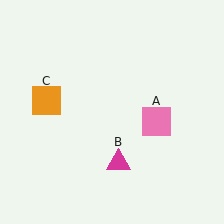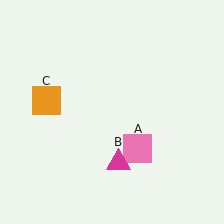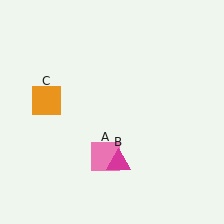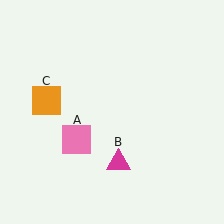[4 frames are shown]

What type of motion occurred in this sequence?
The pink square (object A) rotated clockwise around the center of the scene.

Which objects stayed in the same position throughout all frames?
Magenta triangle (object B) and orange square (object C) remained stationary.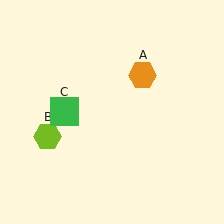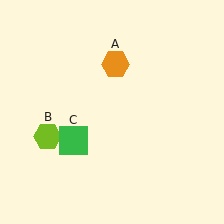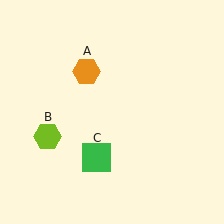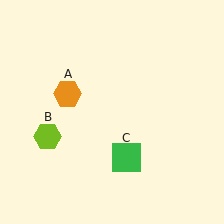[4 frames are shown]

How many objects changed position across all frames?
2 objects changed position: orange hexagon (object A), green square (object C).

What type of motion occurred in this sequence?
The orange hexagon (object A), green square (object C) rotated counterclockwise around the center of the scene.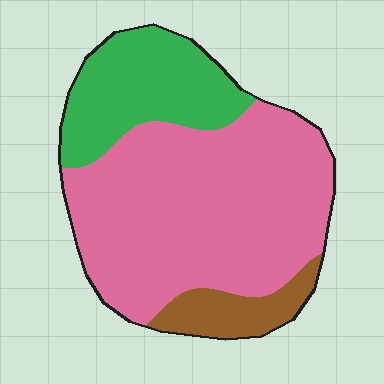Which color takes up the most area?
Pink, at roughly 65%.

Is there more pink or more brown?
Pink.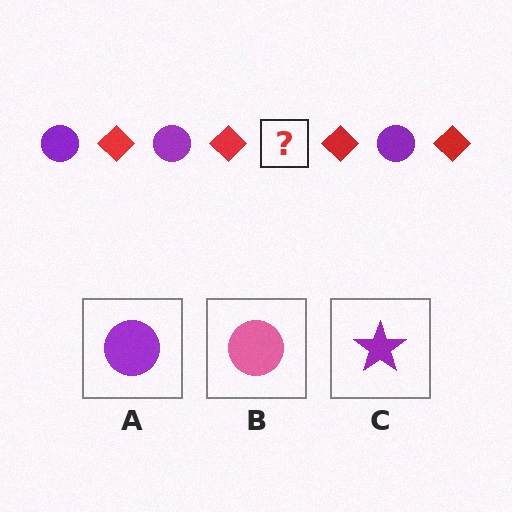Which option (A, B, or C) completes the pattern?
A.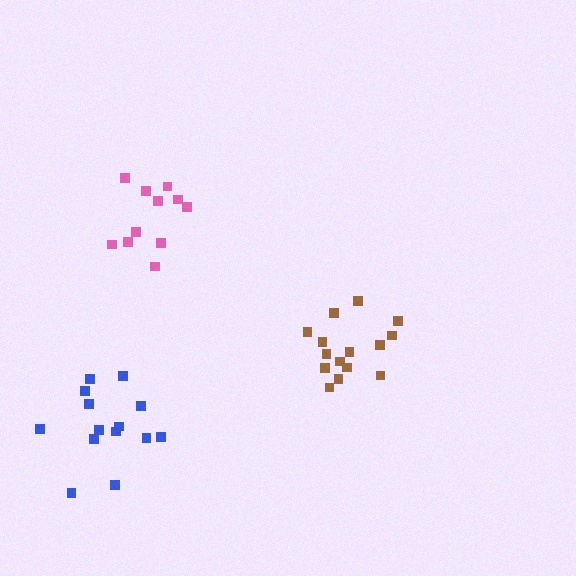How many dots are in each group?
Group 1: 11 dots, Group 2: 14 dots, Group 3: 15 dots (40 total).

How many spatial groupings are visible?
There are 3 spatial groupings.